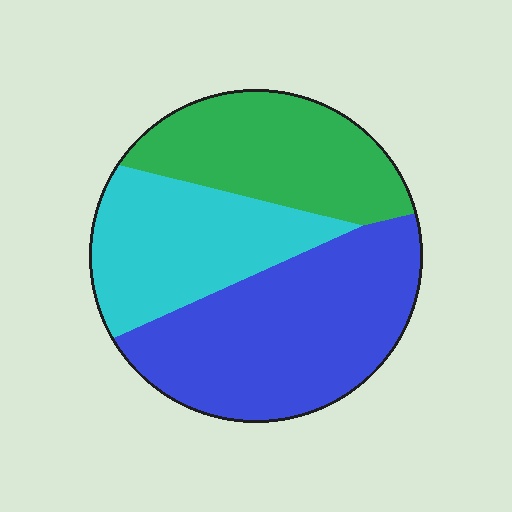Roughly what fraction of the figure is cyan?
Cyan covers around 30% of the figure.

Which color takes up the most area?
Blue, at roughly 45%.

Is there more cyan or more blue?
Blue.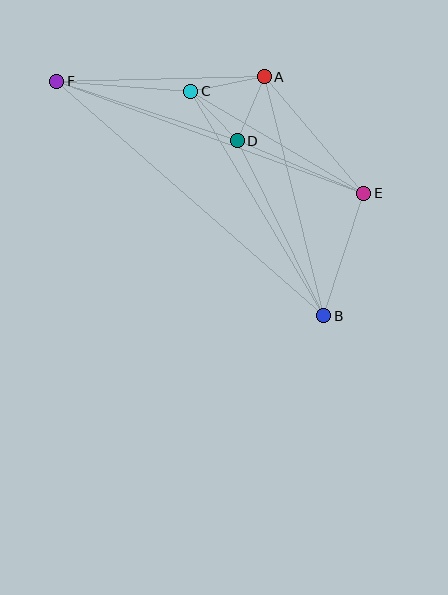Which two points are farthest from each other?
Points B and F are farthest from each other.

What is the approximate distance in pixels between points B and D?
The distance between B and D is approximately 195 pixels.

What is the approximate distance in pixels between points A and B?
The distance between A and B is approximately 246 pixels.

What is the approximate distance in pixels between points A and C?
The distance between A and C is approximately 75 pixels.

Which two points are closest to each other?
Points C and D are closest to each other.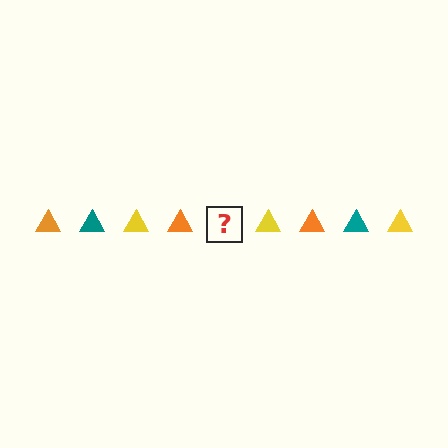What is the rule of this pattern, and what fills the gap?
The rule is that the pattern cycles through orange, teal, yellow triangles. The gap should be filled with a teal triangle.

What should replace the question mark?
The question mark should be replaced with a teal triangle.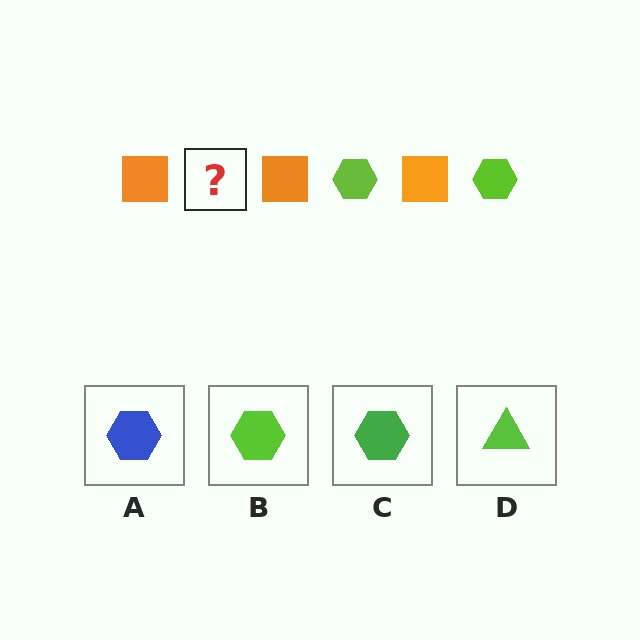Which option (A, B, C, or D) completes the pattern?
B.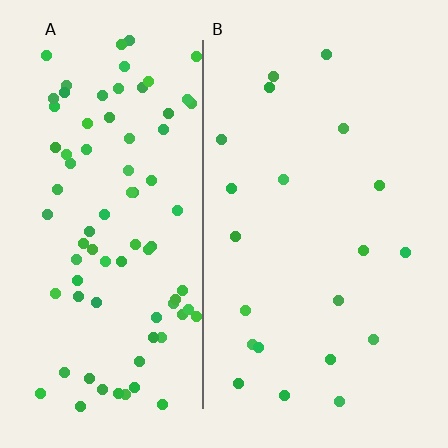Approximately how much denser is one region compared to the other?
Approximately 4.1× — region A over region B.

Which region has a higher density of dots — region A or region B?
A (the left).